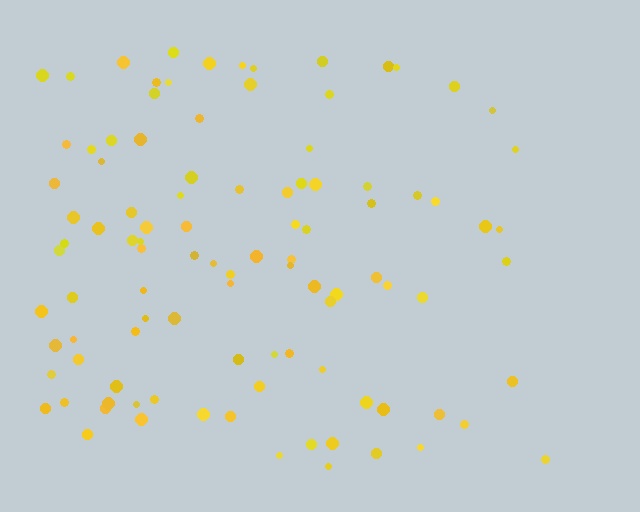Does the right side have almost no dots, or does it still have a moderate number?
Still a moderate number, just noticeably fewer than the left.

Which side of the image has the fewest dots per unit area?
The right.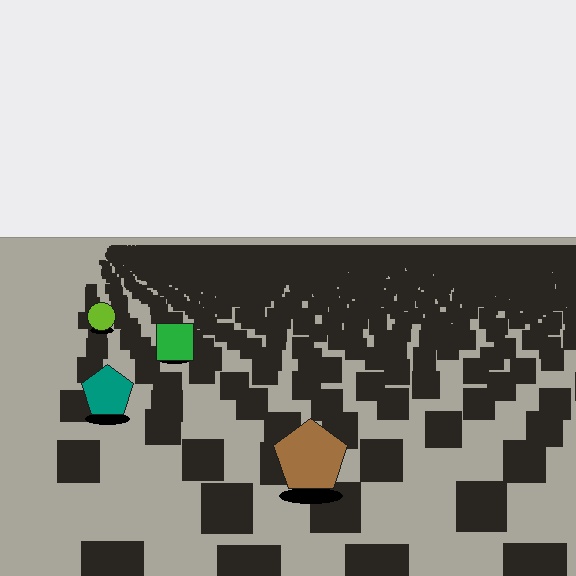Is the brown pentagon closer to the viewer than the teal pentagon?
Yes. The brown pentagon is closer — you can tell from the texture gradient: the ground texture is coarser near it.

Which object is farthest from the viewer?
The lime circle is farthest from the viewer. It appears smaller and the ground texture around it is denser.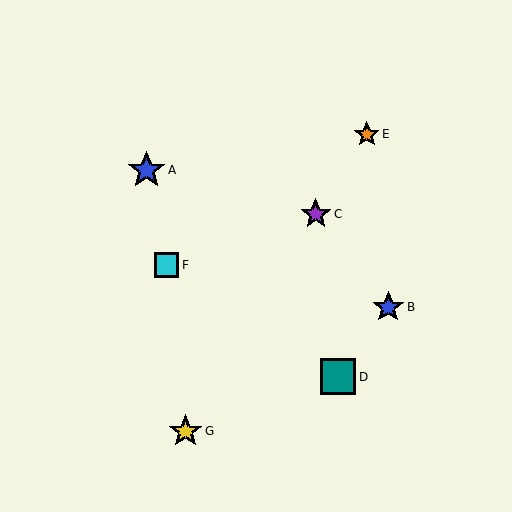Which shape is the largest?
The blue star (labeled A) is the largest.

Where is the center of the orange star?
The center of the orange star is at (367, 134).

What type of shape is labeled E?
Shape E is an orange star.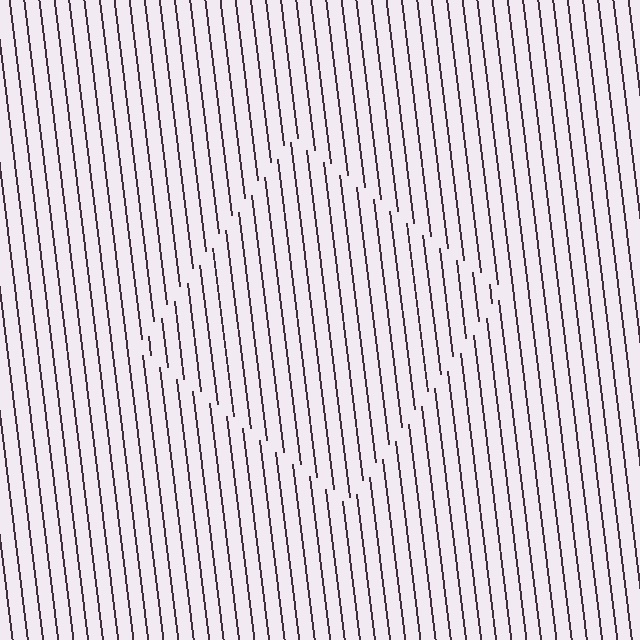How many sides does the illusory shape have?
4 sides — the line-ends trace a square.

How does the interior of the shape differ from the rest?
The interior of the shape contains the same grating, shifted by half a period — the contour is defined by the phase discontinuity where line-ends from the inner and outer gratings abut.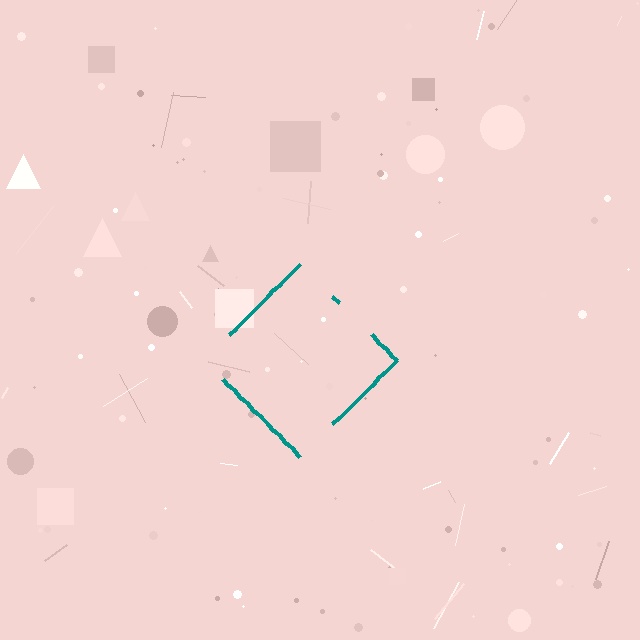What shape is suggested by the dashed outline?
The dashed outline suggests a diamond.